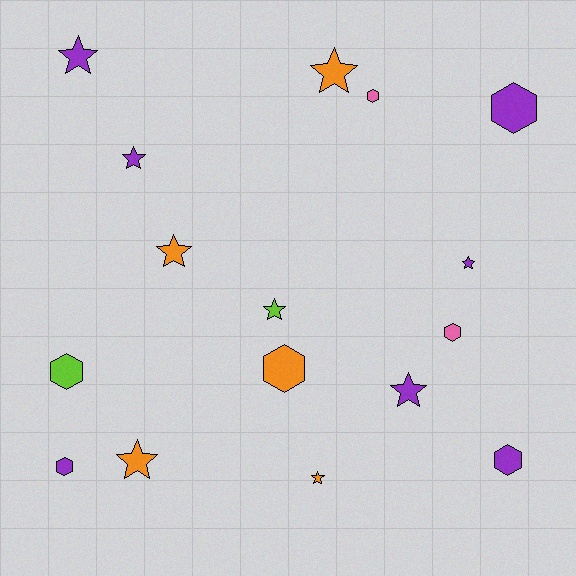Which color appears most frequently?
Purple, with 7 objects.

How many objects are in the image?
There are 16 objects.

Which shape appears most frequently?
Star, with 9 objects.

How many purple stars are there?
There are 4 purple stars.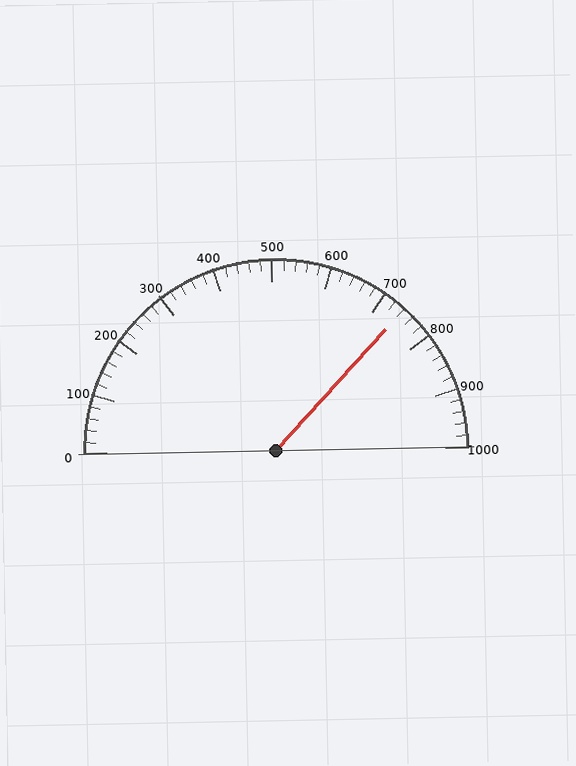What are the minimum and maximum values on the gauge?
The gauge ranges from 0 to 1000.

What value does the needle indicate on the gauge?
The needle indicates approximately 740.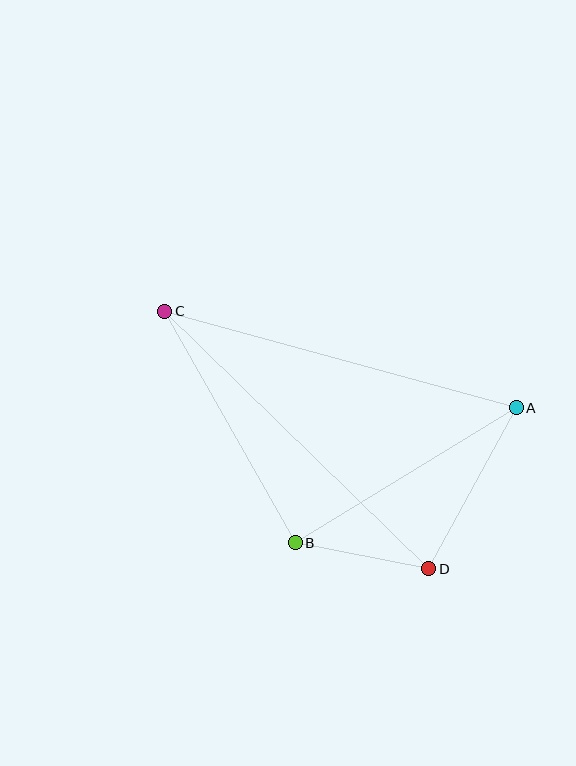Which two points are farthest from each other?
Points C and D are farthest from each other.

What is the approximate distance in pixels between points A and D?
The distance between A and D is approximately 183 pixels.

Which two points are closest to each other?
Points B and D are closest to each other.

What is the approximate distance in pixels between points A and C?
The distance between A and C is approximately 365 pixels.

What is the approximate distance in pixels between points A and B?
The distance between A and B is approximately 259 pixels.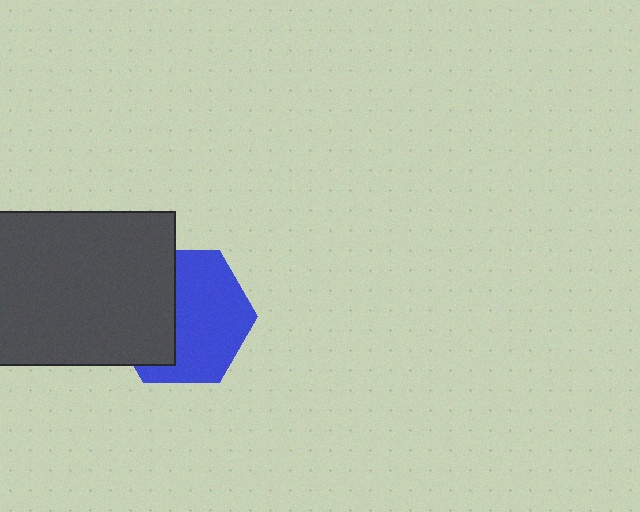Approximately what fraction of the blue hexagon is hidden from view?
Roughly 41% of the blue hexagon is hidden behind the dark gray rectangle.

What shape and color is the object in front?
The object in front is a dark gray rectangle.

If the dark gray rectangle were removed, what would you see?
You would see the complete blue hexagon.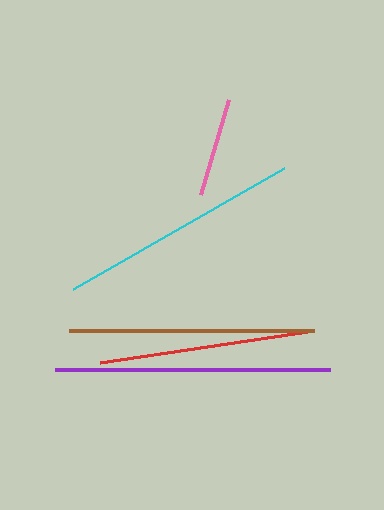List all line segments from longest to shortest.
From longest to shortest: purple, brown, cyan, red, pink.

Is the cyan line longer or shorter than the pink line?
The cyan line is longer than the pink line.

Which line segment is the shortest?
The pink line is the shortest at approximately 99 pixels.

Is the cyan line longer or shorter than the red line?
The cyan line is longer than the red line.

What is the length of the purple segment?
The purple segment is approximately 275 pixels long.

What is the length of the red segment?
The red segment is approximately 217 pixels long.